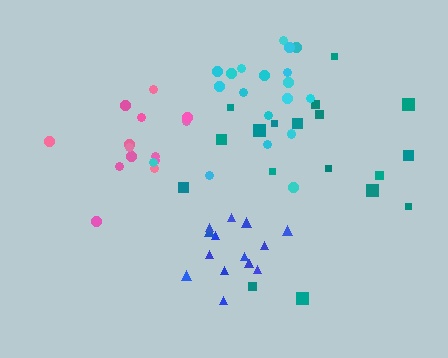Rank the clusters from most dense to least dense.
blue, cyan, pink, teal.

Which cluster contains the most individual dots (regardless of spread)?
Cyan (20).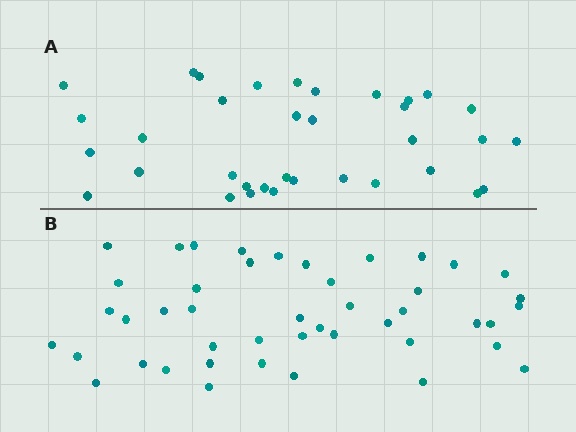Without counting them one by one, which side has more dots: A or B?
Region B (the bottom region) has more dots.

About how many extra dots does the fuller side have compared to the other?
Region B has roughly 10 or so more dots than region A.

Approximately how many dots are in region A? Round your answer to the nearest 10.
About 40 dots. (The exact count is 35, which rounds to 40.)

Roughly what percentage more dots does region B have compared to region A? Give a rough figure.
About 30% more.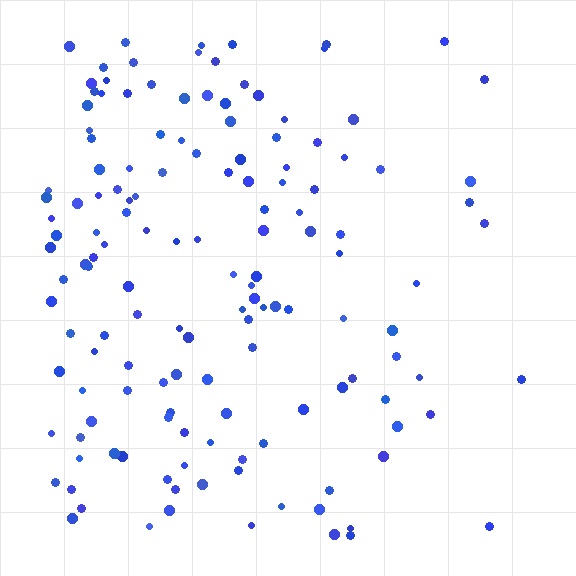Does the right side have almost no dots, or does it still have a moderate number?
Still a moderate number, just noticeably fewer than the left.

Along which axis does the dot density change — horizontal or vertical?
Horizontal.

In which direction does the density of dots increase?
From right to left, with the left side densest.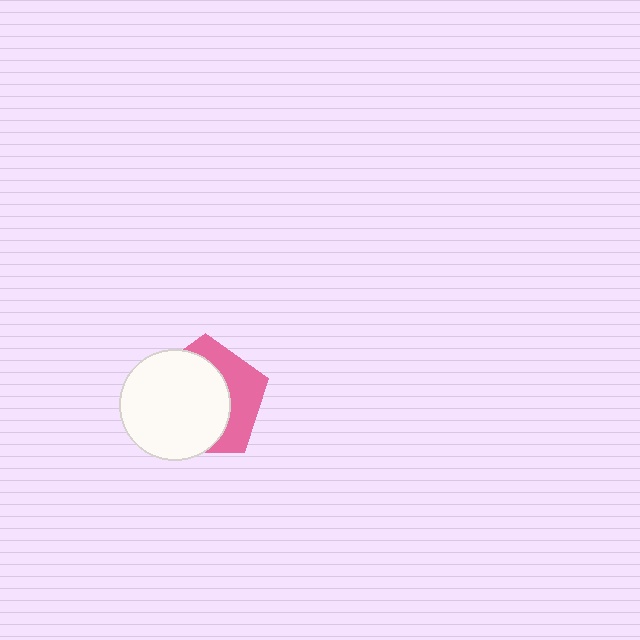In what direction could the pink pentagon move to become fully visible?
The pink pentagon could move right. That would shift it out from behind the white circle entirely.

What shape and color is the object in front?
The object in front is a white circle.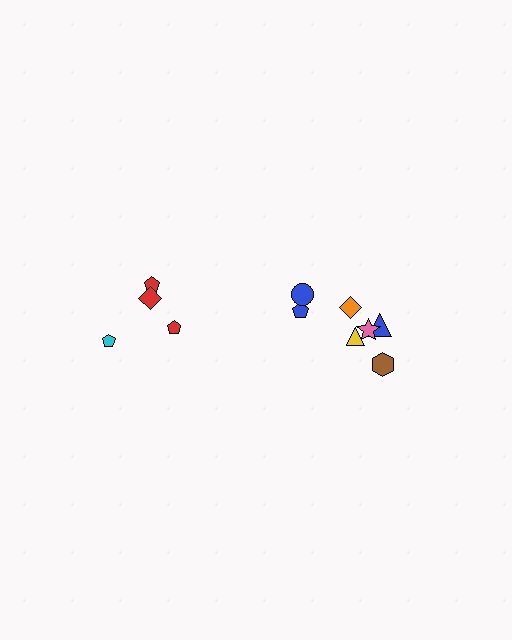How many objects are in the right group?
There are 7 objects.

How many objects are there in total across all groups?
There are 11 objects.